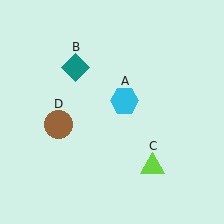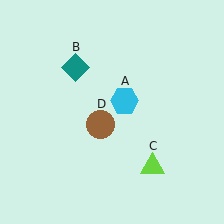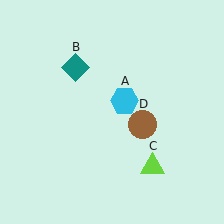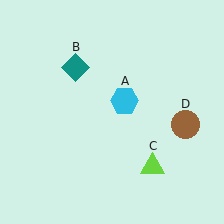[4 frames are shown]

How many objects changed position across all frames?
1 object changed position: brown circle (object D).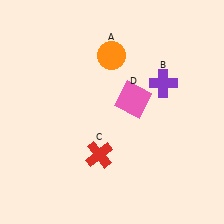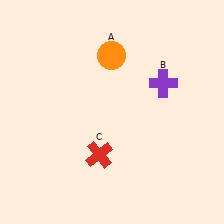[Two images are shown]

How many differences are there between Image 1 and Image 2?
There is 1 difference between the two images.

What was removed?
The pink square (D) was removed in Image 2.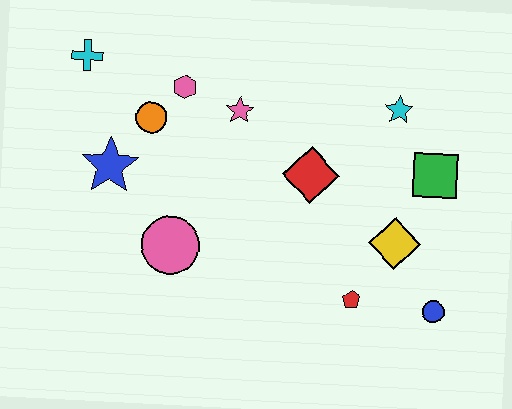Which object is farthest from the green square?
The cyan cross is farthest from the green square.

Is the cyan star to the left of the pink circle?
No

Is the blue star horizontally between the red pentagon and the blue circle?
No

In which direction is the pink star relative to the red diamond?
The pink star is to the left of the red diamond.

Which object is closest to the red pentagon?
The yellow diamond is closest to the red pentagon.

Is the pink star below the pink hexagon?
Yes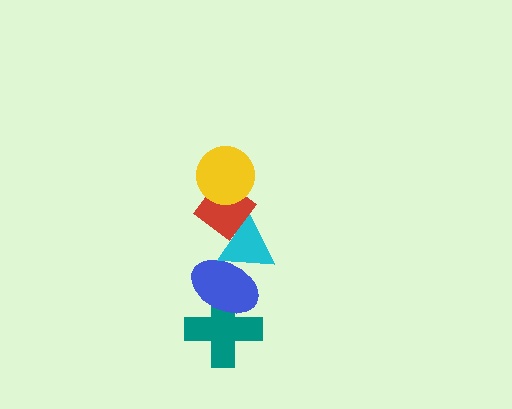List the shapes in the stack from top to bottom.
From top to bottom: the yellow circle, the red diamond, the cyan triangle, the blue ellipse, the teal cross.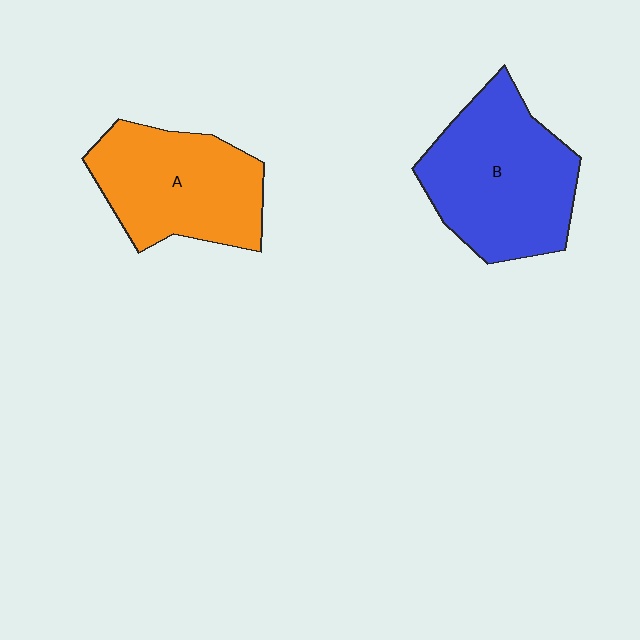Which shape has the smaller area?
Shape A (orange).